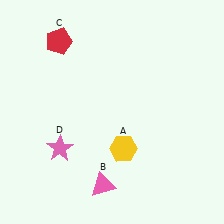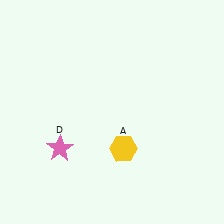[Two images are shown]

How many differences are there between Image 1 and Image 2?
There are 2 differences between the two images.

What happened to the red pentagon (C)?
The red pentagon (C) was removed in Image 2. It was in the top-left area of Image 1.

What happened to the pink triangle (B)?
The pink triangle (B) was removed in Image 2. It was in the bottom-left area of Image 1.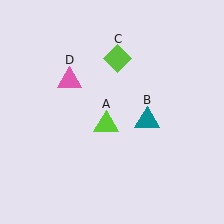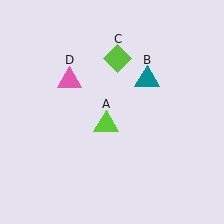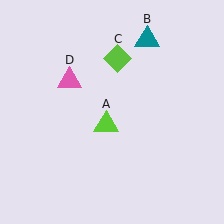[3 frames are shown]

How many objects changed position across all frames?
1 object changed position: teal triangle (object B).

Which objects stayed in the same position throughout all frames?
Lime triangle (object A) and lime diamond (object C) and pink triangle (object D) remained stationary.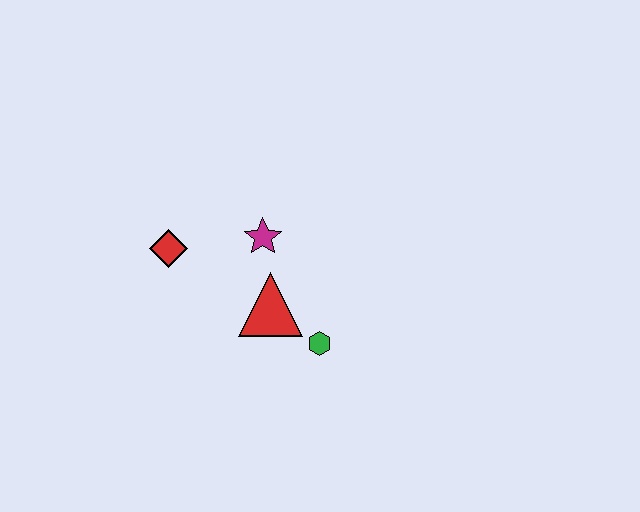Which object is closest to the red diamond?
The magenta star is closest to the red diamond.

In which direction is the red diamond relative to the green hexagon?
The red diamond is to the left of the green hexagon.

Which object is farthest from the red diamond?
The green hexagon is farthest from the red diamond.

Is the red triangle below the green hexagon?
No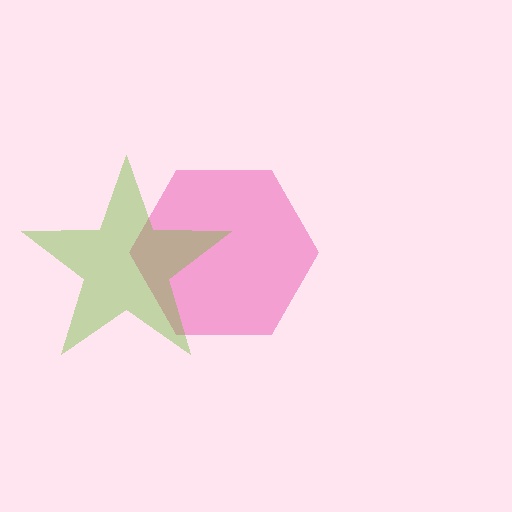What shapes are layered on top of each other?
The layered shapes are: a pink hexagon, a lime star.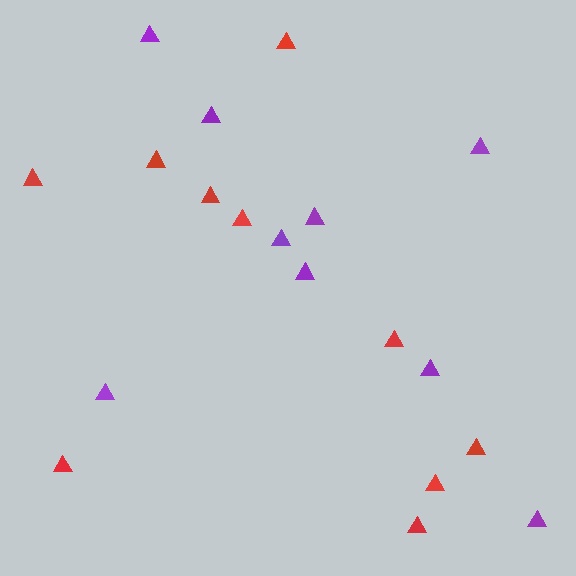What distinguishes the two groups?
There are 2 groups: one group of red triangles (10) and one group of purple triangles (9).